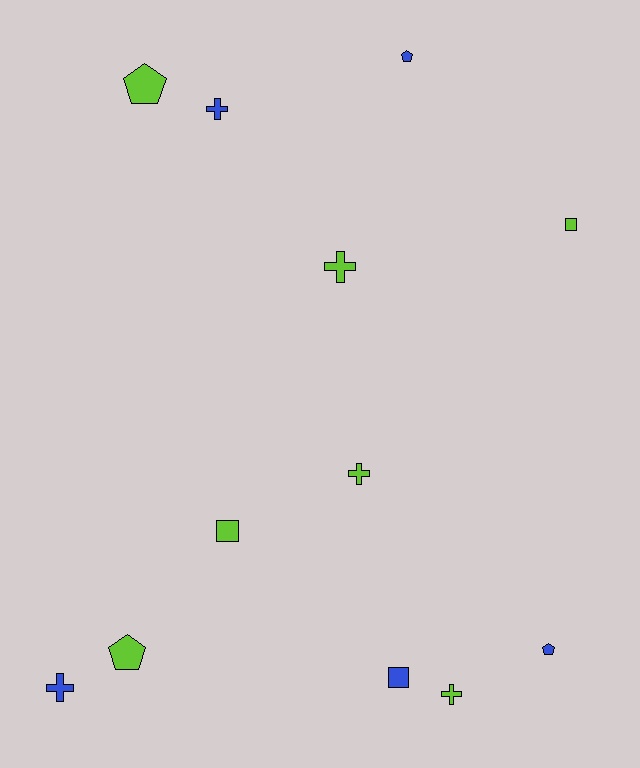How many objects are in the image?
There are 12 objects.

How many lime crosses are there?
There are 3 lime crosses.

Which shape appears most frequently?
Cross, with 5 objects.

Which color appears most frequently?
Lime, with 7 objects.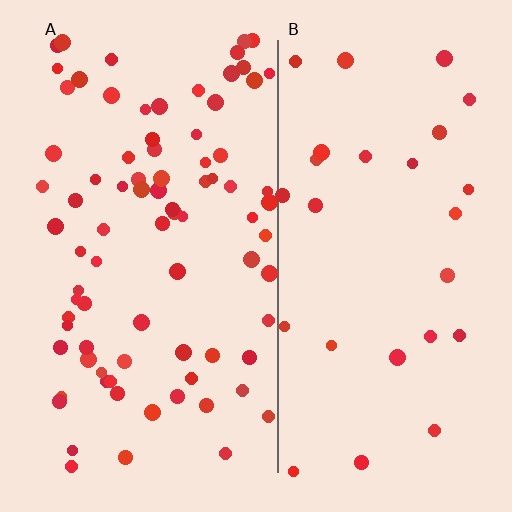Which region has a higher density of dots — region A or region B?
A (the left).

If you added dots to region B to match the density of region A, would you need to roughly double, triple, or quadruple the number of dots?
Approximately triple.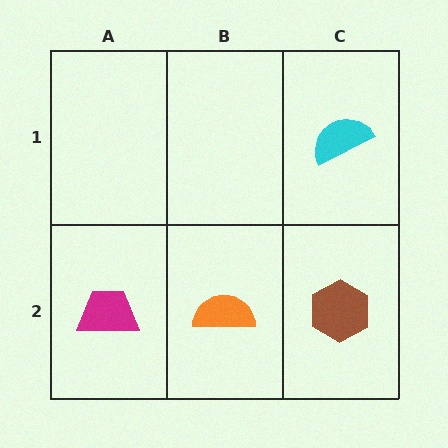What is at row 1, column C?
A cyan semicircle.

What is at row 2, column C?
A brown hexagon.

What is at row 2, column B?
An orange semicircle.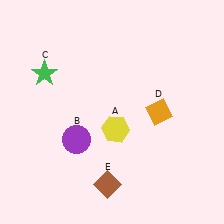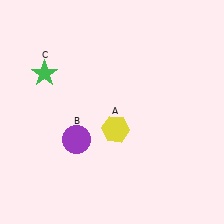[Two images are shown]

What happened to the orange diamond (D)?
The orange diamond (D) was removed in Image 2. It was in the top-right area of Image 1.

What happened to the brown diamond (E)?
The brown diamond (E) was removed in Image 2. It was in the bottom-left area of Image 1.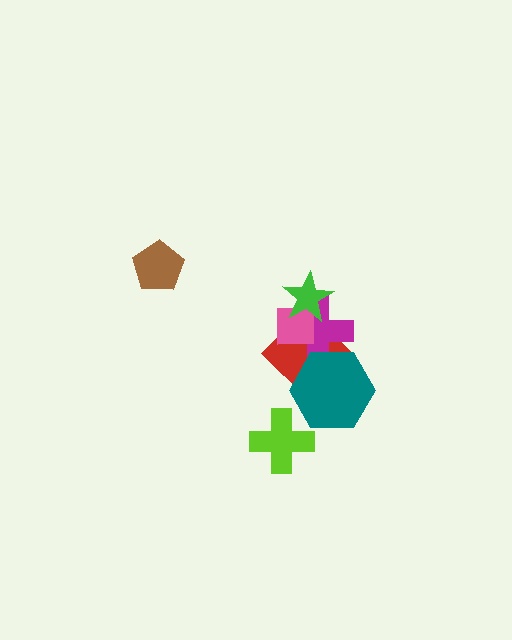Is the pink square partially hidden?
Yes, it is partially covered by another shape.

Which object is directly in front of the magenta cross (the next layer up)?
The pink square is directly in front of the magenta cross.